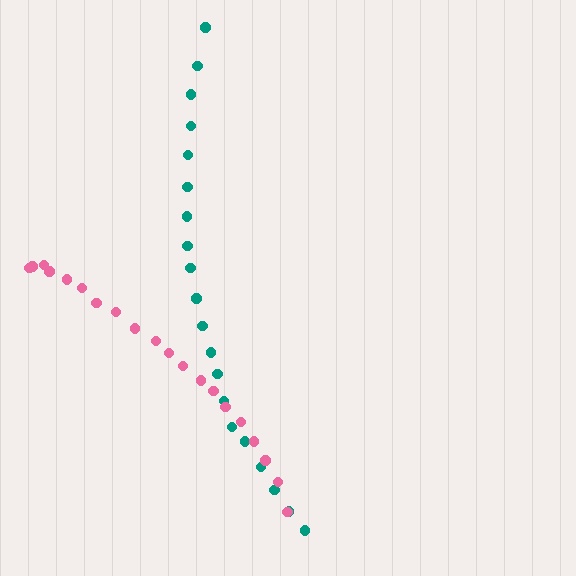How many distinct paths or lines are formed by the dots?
There are 2 distinct paths.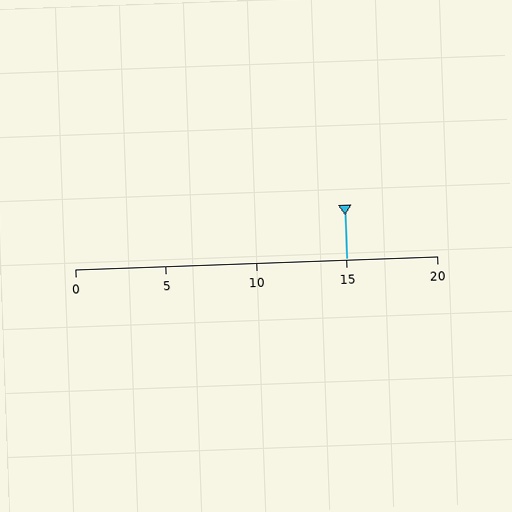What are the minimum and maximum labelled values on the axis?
The axis runs from 0 to 20.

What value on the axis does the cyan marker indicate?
The marker indicates approximately 15.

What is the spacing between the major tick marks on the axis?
The major ticks are spaced 5 apart.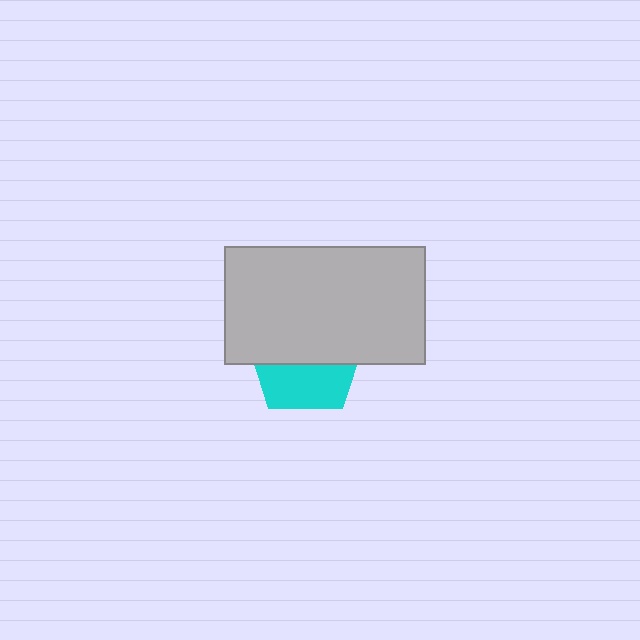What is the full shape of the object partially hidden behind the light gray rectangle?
The partially hidden object is a cyan pentagon.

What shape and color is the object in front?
The object in front is a light gray rectangle.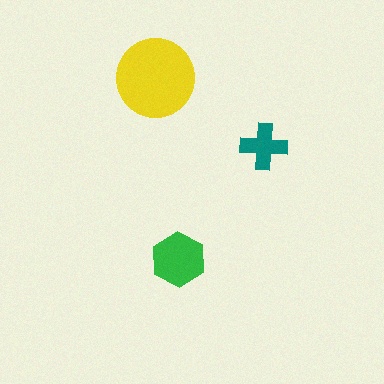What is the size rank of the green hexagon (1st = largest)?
2nd.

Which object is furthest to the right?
The teal cross is rightmost.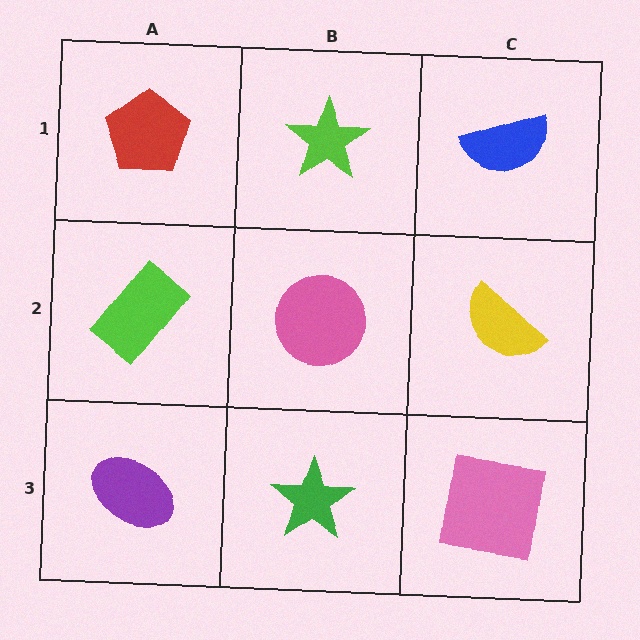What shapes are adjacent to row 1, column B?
A pink circle (row 2, column B), a red pentagon (row 1, column A), a blue semicircle (row 1, column C).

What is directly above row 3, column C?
A yellow semicircle.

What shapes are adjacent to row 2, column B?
A lime star (row 1, column B), a green star (row 3, column B), a lime rectangle (row 2, column A), a yellow semicircle (row 2, column C).